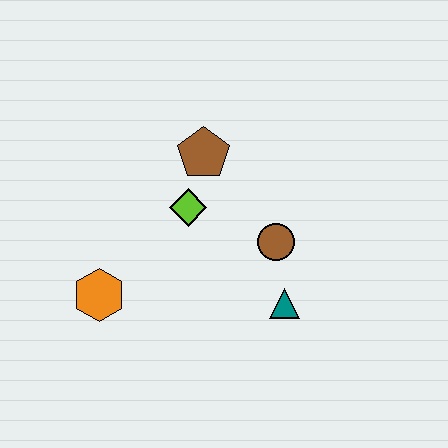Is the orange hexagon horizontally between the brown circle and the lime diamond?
No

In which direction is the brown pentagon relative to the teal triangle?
The brown pentagon is above the teal triangle.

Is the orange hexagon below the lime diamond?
Yes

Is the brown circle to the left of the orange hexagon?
No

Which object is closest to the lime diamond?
The brown pentagon is closest to the lime diamond.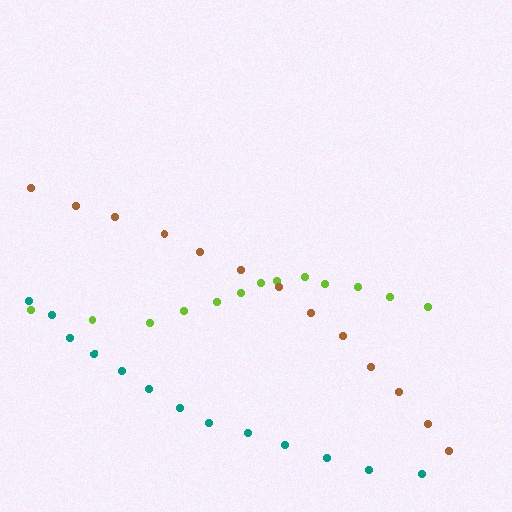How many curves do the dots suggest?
There are 3 distinct paths.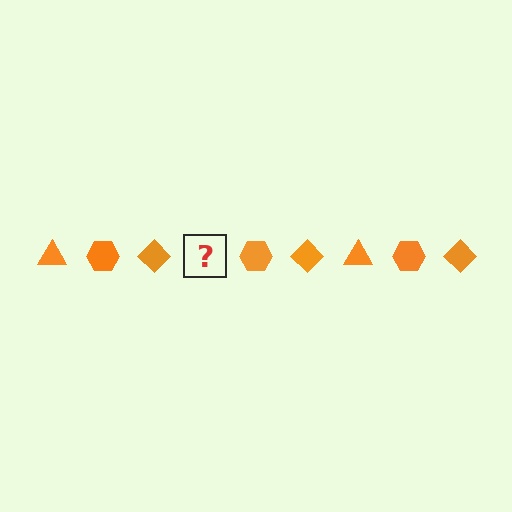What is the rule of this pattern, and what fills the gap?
The rule is that the pattern cycles through triangle, hexagon, diamond shapes in orange. The gap should be filled with an orange triangle.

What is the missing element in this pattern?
The missing element is an orange triangle.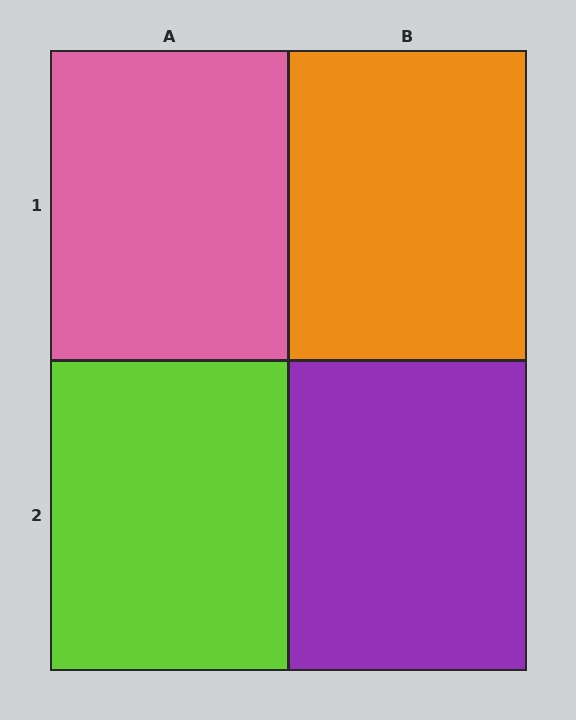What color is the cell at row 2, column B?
Purple.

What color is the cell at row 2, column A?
Lime.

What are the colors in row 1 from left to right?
Pink, orange.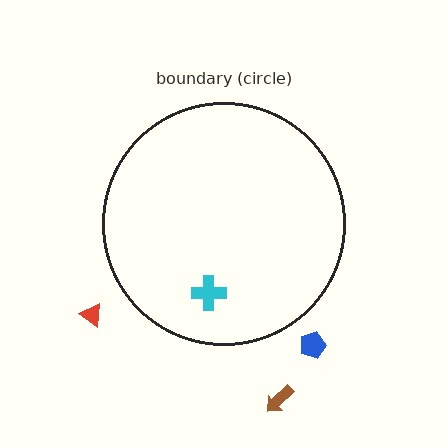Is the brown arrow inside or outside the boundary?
Outside.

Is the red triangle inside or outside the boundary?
Outside.